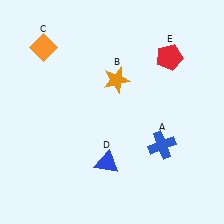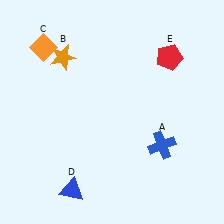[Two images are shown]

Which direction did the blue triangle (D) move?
The blue triangle (D) moved left.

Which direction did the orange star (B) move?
The orange star (B) moved left.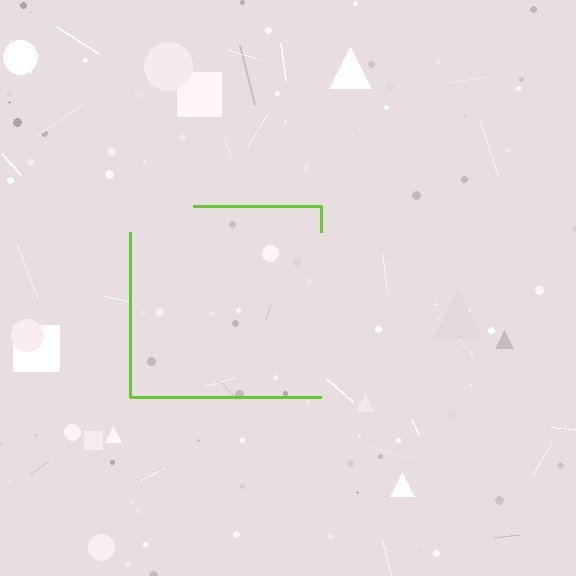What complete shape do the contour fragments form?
The contour fragments form a square.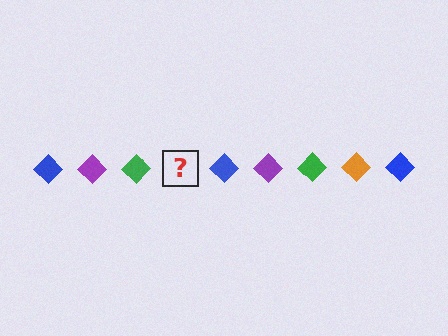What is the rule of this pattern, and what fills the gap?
The rule is that the pattern cycles through blue, purple, green, orange diamonds. The gap should be filled with an orange diamond.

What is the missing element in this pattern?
The missing element is an orange diamond.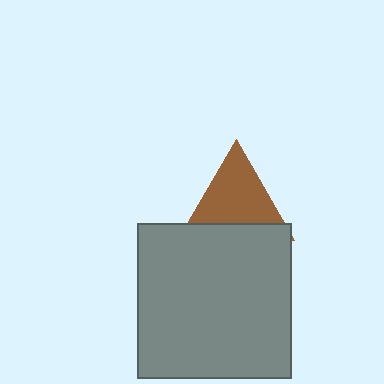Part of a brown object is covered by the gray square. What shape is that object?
It is a triangle.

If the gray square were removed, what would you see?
You would see the complete brown triangle.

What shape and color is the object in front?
The object in front is a gray square.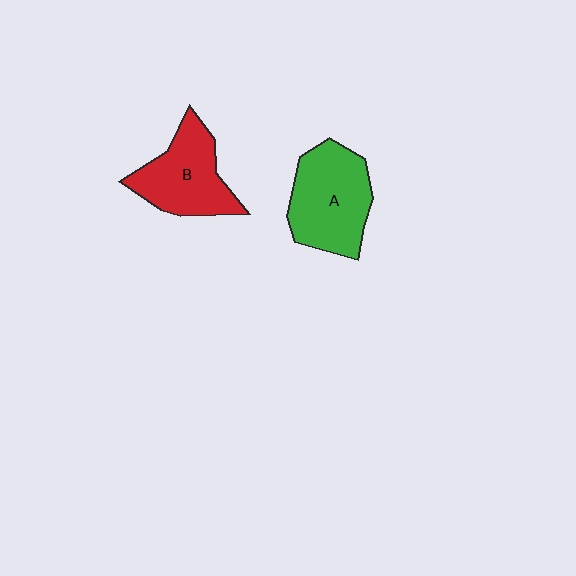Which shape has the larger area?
Shape A (green).